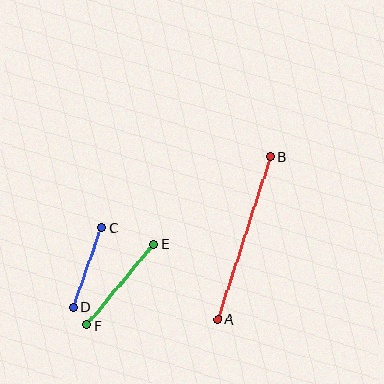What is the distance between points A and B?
The distance is approximately 171 pixels.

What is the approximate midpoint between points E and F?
The midpoint is at approximately (120, 284) pixels.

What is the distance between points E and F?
The distance is approximately 105 pixels.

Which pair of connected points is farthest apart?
Points A and B are farthest apart.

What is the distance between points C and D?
The distance is approximately 85 pixels.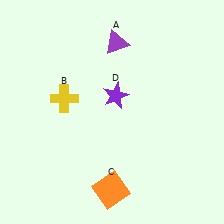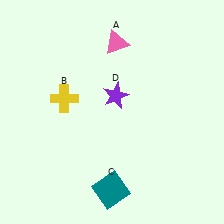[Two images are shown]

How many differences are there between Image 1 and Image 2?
There are 2 differences between the two images.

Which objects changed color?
A changed from purple to pink. C changed from orange to teal.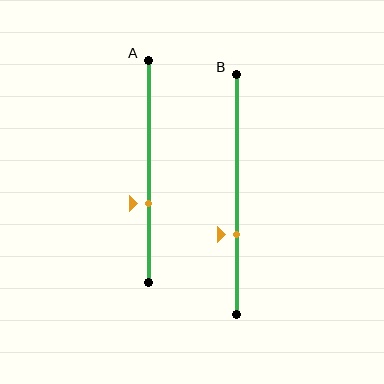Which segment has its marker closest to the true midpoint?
Segment A has its marker closest to the true midpoint.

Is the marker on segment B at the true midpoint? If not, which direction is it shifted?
No, the marker on segment B is shifted downward by about 17% of the segment length.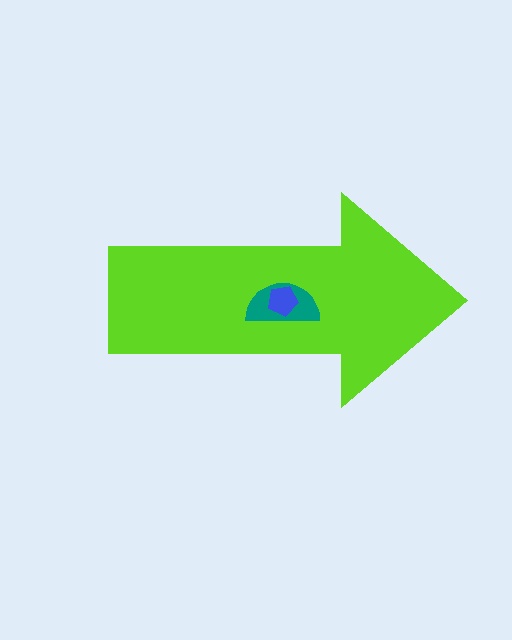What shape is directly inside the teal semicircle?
The blue pentagon.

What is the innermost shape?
The blue pentagon.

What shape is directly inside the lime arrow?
The teal semicircle.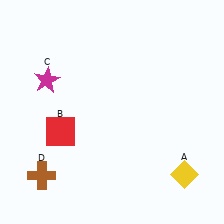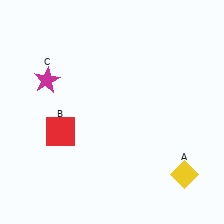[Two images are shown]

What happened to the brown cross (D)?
The brown cross (D) was removed in Image 2. It was in the bottom-left area of Image 1.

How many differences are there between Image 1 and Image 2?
There is 1 difference between the two images.